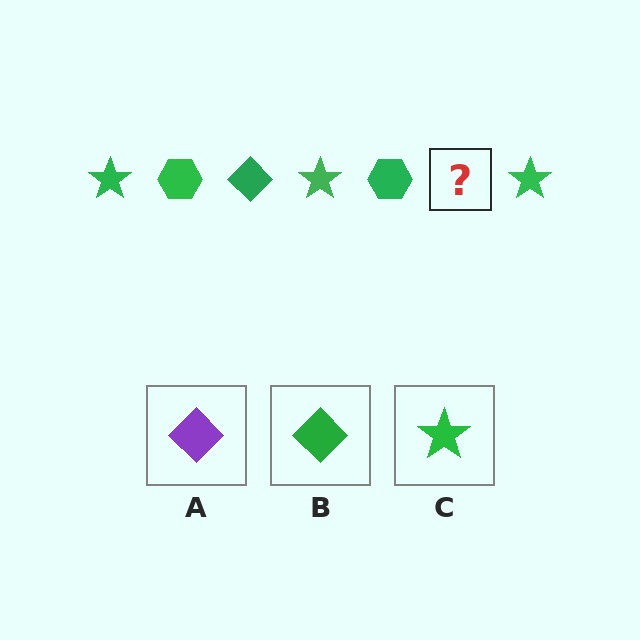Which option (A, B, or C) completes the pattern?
B.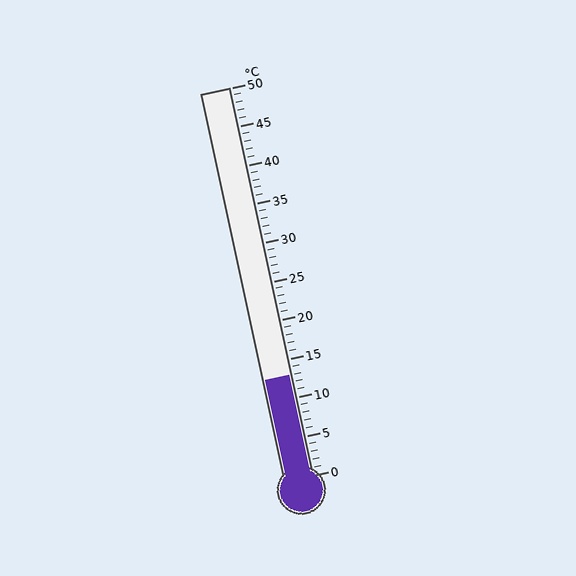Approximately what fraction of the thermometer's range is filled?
The thermometer is filled to approximately 25% of its range.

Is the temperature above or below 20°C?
The temperature is below 20°C.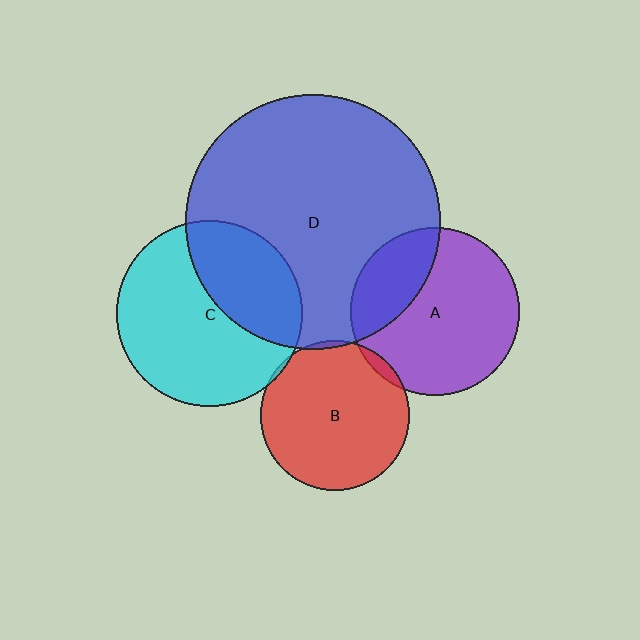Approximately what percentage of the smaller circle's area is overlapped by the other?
Approximately 5%.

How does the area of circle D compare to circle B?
Approximately 2.9 times.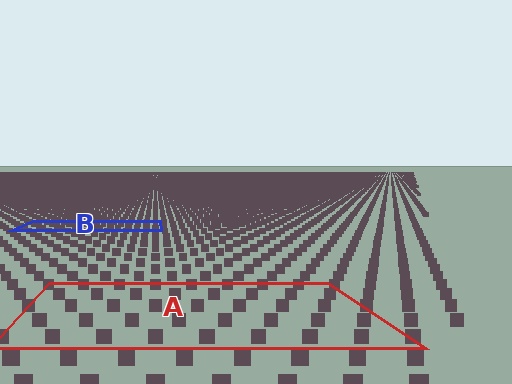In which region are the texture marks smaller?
The texture marks are smaller in region B, because it is farther away.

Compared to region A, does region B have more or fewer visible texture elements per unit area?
Region B has more texture elements per unit area — they are packed more densely because it is farther away.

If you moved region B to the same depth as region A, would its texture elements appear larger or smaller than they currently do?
They would appear larger. At a closer depth, the same texture elements are projected at a bigger on-screen size.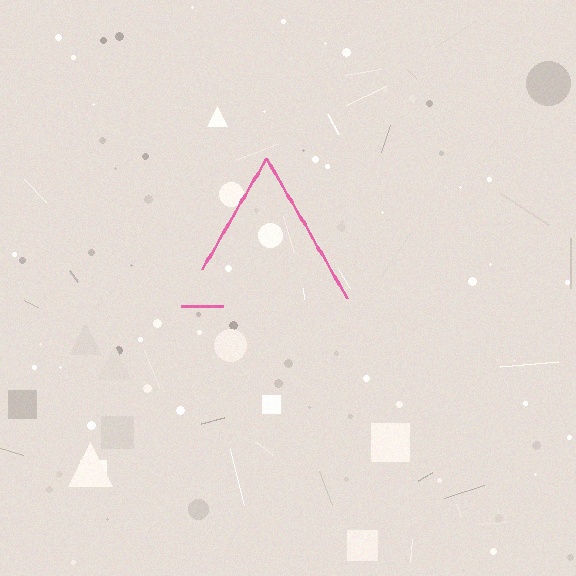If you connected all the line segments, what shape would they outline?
They would outline a triangle.